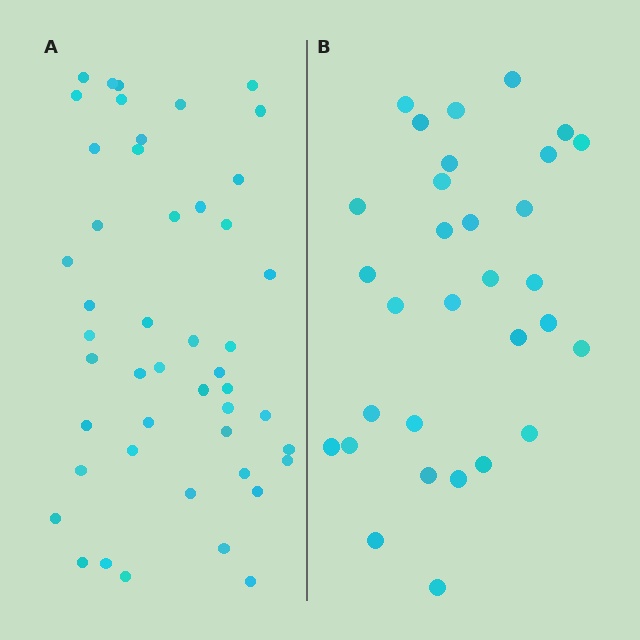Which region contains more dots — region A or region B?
Region A (the left region) has more dots.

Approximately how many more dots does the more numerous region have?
Region A has approximately 15 more dots than region B.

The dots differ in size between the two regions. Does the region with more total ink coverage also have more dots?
No. Region B has more total ink coverage because its dots are larger, but region A actually contains more individual dots. Total area can be misleading — the number of items is what matters here.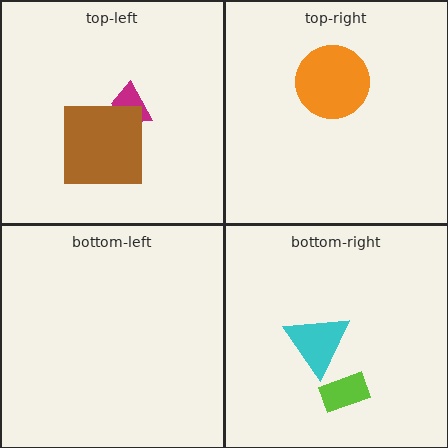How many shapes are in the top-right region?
1.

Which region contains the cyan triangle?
The bottom-right region.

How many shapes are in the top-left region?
2.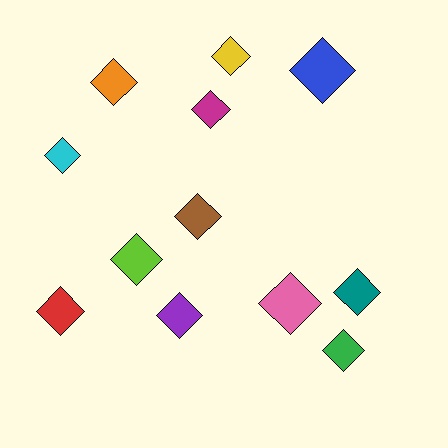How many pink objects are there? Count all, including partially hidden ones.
There is 1 pink object.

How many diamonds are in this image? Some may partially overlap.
There are 12 diamonds.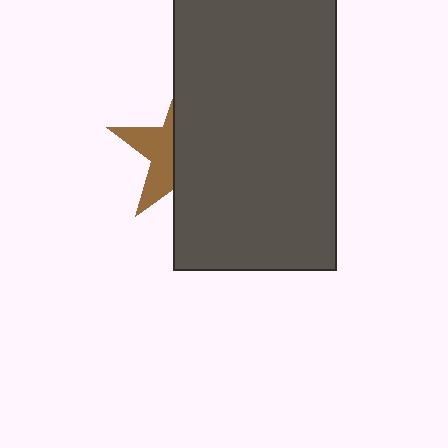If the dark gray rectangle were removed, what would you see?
You would see the complete brown star.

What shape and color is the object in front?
The object in front is a dark gray rectangle.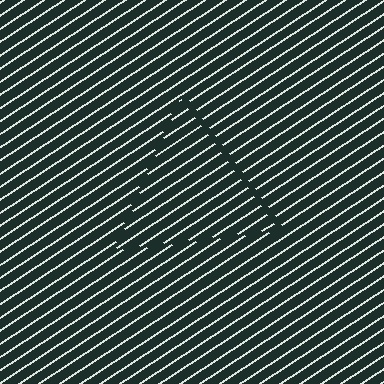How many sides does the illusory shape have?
3 sides — the line-ends trace a triangle.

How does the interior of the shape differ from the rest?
The interior of the shape contains the same grating, shifted by half a period — the contour is defined by the phase discontinuity where line-ends from the inner and outer gratings abut.